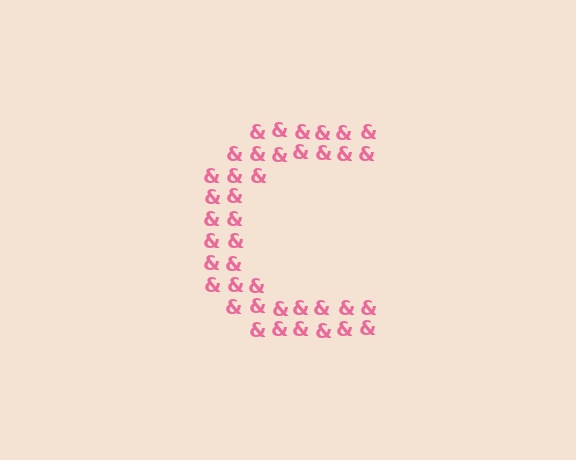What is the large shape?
The large shape is the letter C.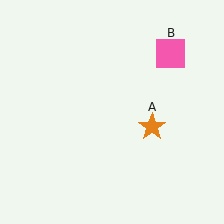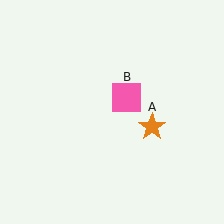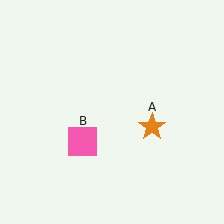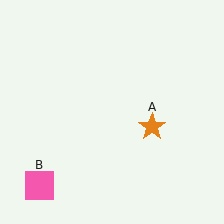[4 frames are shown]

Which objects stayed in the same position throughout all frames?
Orange star (object A) remained stationary.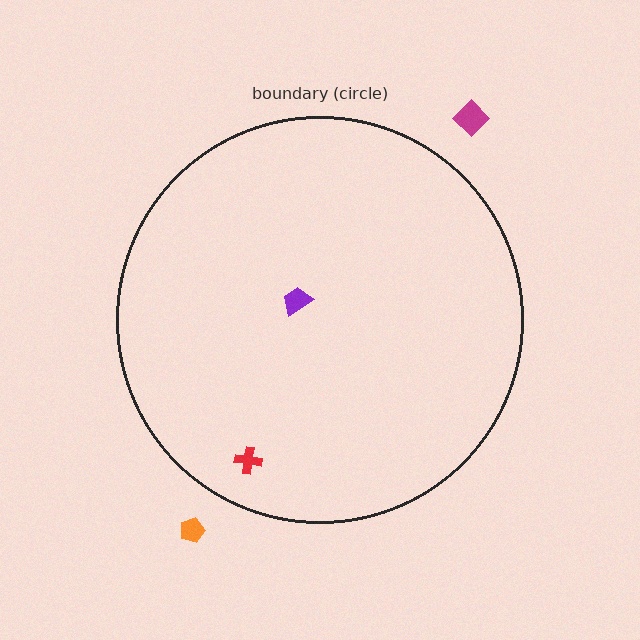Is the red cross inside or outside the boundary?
Inside.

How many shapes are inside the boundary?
2 inside, 2 outside.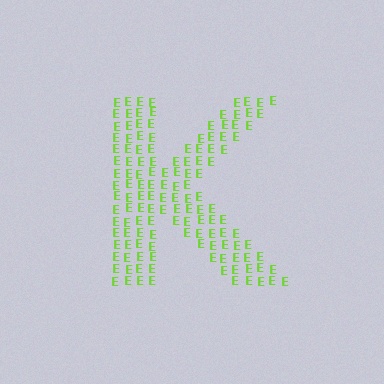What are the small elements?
The small elements are letter E's.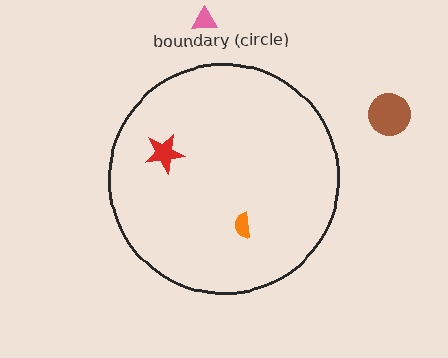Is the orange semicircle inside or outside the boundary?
Inside.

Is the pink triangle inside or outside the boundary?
Outside.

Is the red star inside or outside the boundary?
Inside.